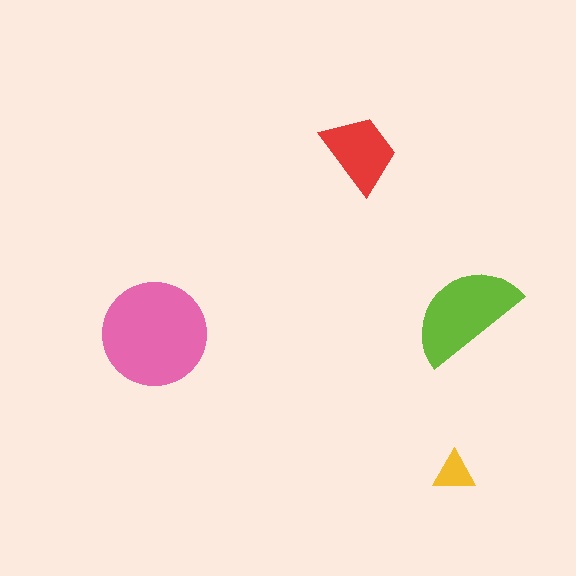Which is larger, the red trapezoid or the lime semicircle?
The lime semicircle.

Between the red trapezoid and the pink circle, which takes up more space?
The pink circle.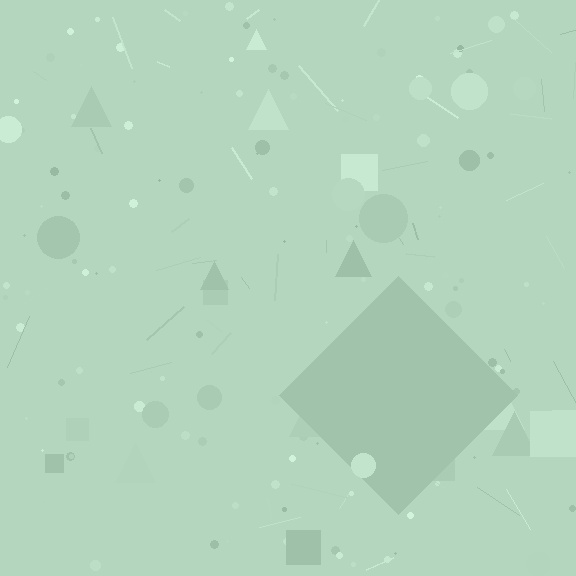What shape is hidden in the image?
A diamond is hidden in the image.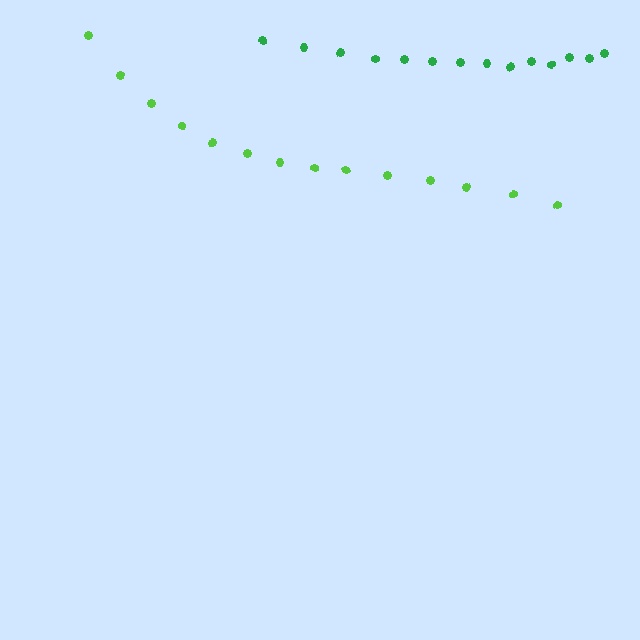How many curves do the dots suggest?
There are 2 distinct paths.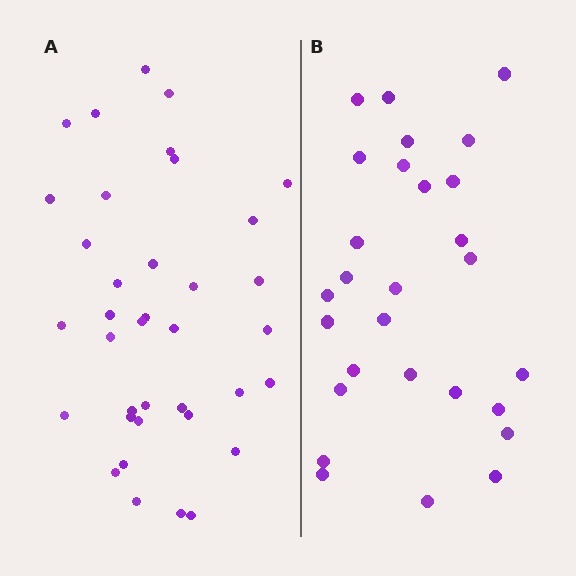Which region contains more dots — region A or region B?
Region A (the left region) has more dots.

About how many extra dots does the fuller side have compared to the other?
Region A has roughly 8 or so more dots than region B.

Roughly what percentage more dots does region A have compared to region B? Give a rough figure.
About 30% more.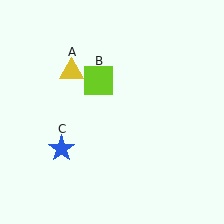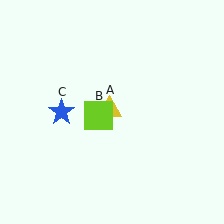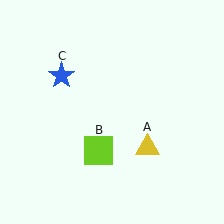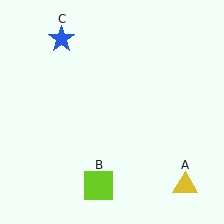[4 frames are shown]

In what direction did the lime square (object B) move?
The lime square (object B) moved down.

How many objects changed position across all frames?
3 objects changed position: yellow triangle (object A), lime square (object B), blue star (object C).